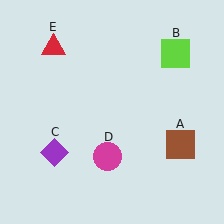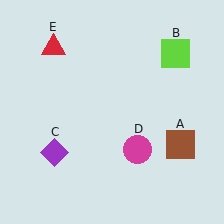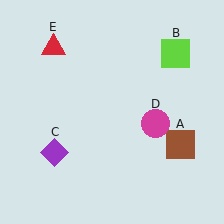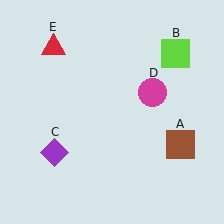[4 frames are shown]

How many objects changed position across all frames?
1 object changed position: magenta circle (object D).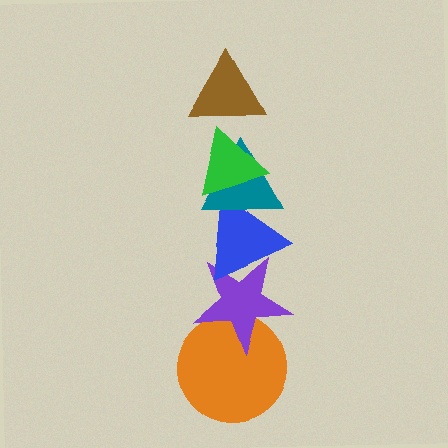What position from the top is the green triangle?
The green triangle is 2nd from the top.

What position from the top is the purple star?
The purple star is 5th from the top.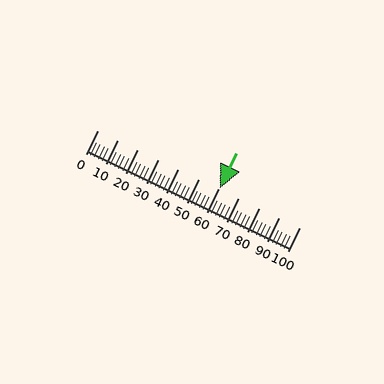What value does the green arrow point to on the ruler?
The green arrow points to approximately 61.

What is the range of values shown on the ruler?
The ruler shows values from 0 to 100.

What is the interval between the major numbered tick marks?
The major tick marks are spaced 10 units apart.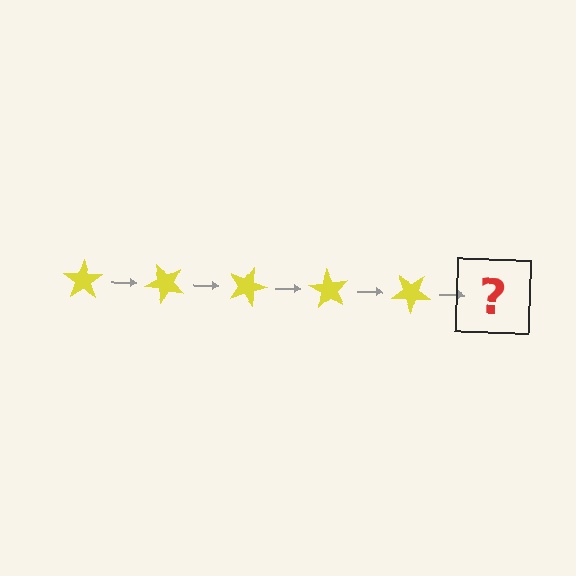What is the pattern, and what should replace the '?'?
The pattern is that the star rotates 45 degrees each step. The '?' should be a yellow star rotated 225 degrees.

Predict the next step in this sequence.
The next step is a yellow star rotated 225 degrees.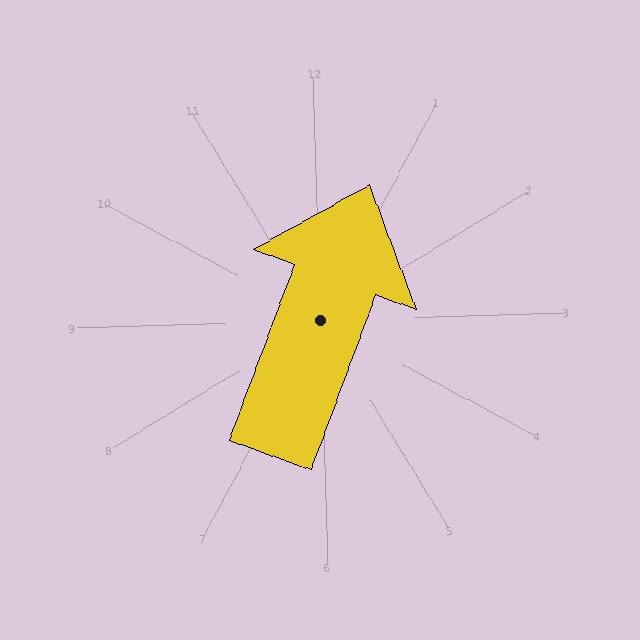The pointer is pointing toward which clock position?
Roughly 1 o'clock.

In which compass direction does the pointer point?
North.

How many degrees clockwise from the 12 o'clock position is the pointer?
Approximately 22 degrees.